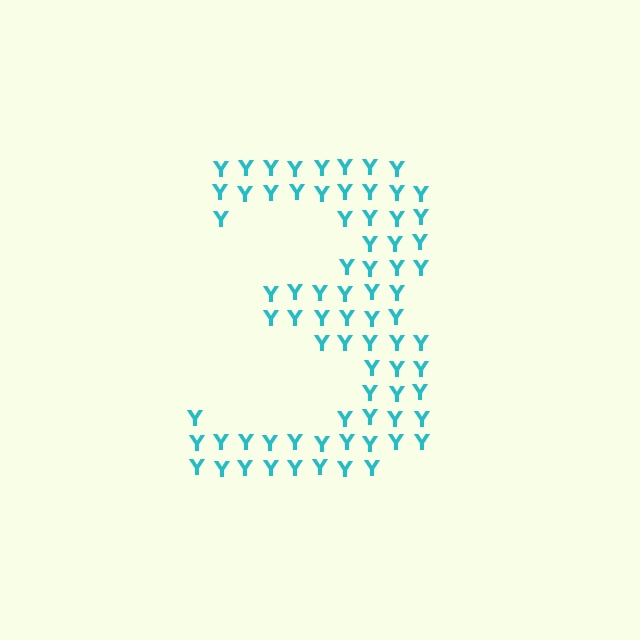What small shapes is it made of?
It is made of small letter Y's.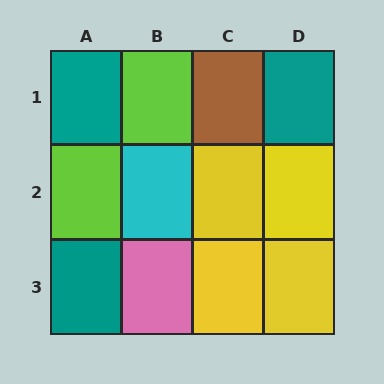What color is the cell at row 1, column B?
Lime.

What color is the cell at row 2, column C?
Yellow.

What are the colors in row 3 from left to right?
Teal, pink, yellow, yellow.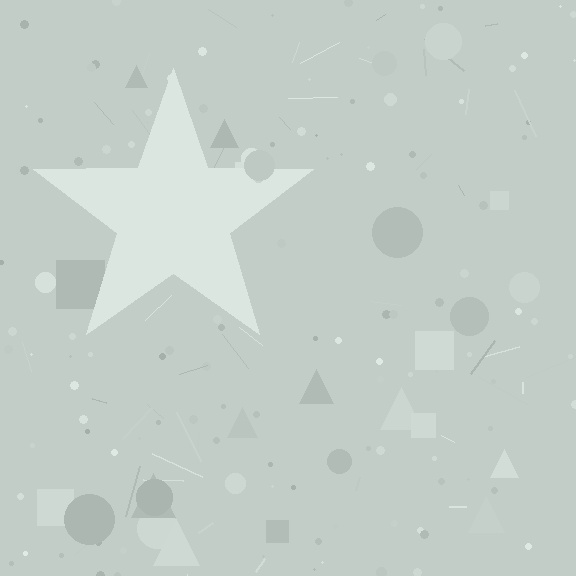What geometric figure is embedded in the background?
A star is embedded in the background.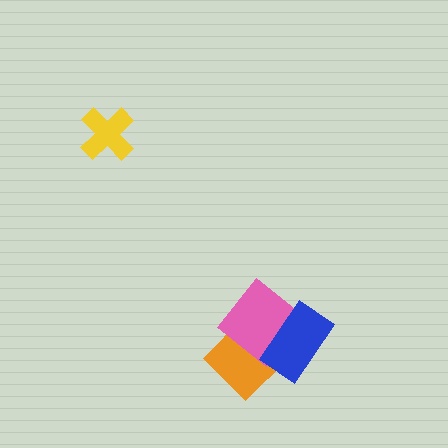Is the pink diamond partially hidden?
Yes, it is partially covered by another shape.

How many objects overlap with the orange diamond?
2 objects overlap with the orange diamond.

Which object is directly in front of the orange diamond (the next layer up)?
The pink diamond is directly in front of the orange diamond.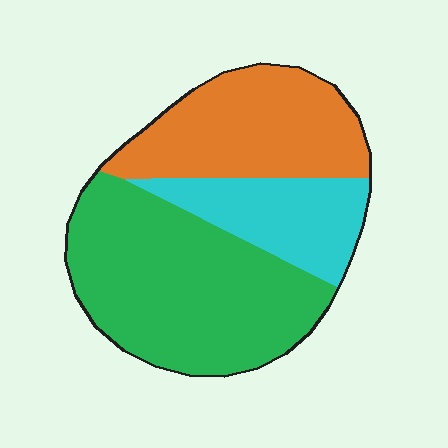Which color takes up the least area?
Cyan, at roughly 20%.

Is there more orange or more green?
Green.